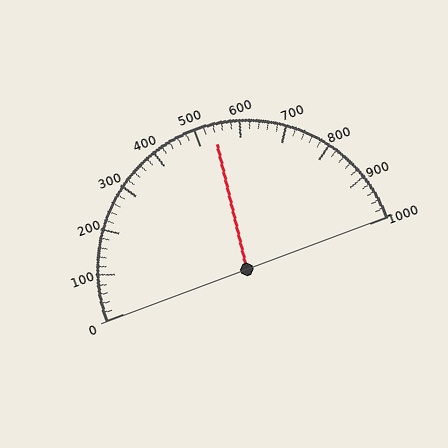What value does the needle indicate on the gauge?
The needle indicates approximately 540.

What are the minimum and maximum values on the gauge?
The gauge ranges from 0 to 1000.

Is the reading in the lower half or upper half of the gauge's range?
The reading is in the upper half of the range (0 to 1000).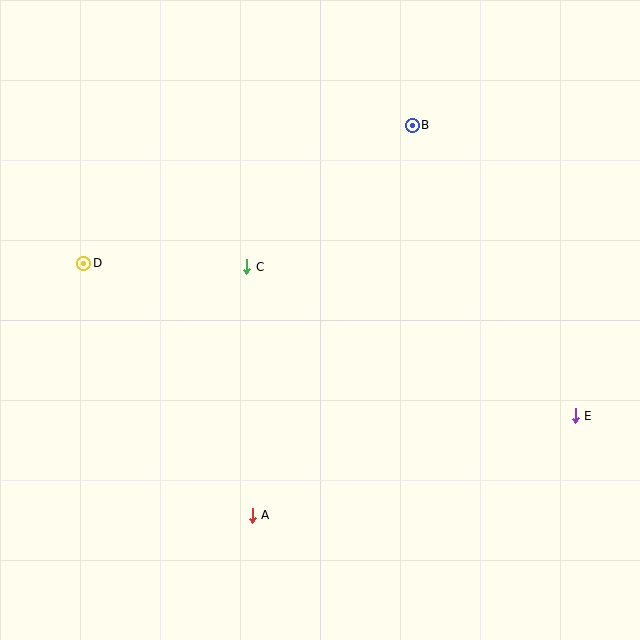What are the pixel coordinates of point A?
Point A is at (252, 515).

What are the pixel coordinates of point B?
Point B is at (412, 125).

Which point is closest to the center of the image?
Point C at (247, 267) is closest to the center.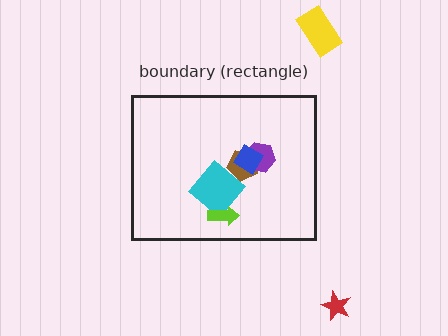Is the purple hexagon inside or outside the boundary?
Inside.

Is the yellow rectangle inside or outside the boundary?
Outside.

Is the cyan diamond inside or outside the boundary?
Inside.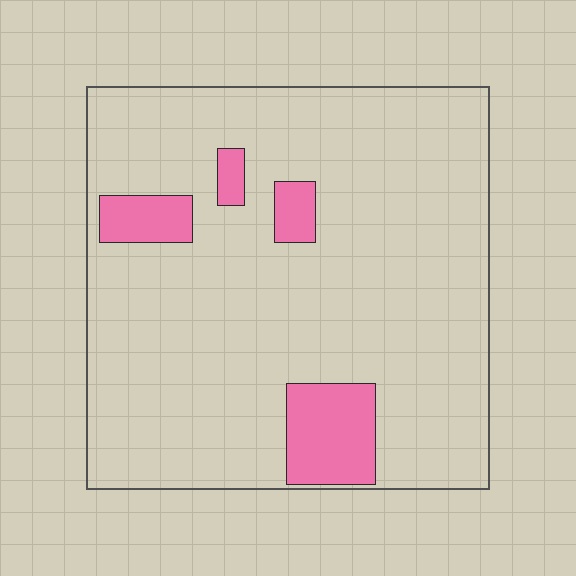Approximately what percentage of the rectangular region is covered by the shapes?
Approximately 10%.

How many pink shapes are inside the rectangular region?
4.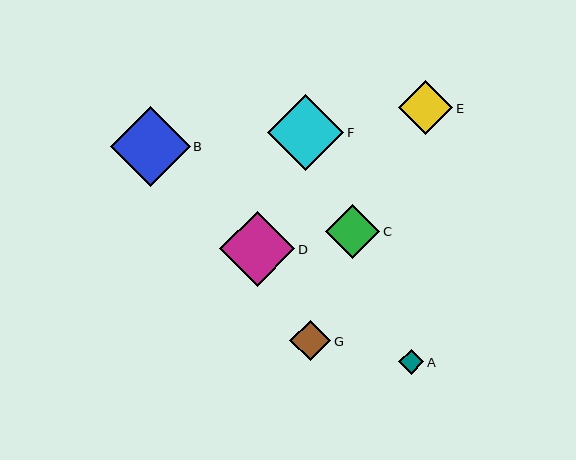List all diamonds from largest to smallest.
From largest to smallest: B, F, D, E, C, G, A.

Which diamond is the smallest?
Diamond A is the smallest with a size of approximately 26 pixels.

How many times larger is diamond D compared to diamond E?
Diamond D is approximately 1.4 times the size of diamond E.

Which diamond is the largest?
Diamond B is the largest with a size of approximately 80 pixels.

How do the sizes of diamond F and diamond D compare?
Diamond F and diamond D are approximately the same size.